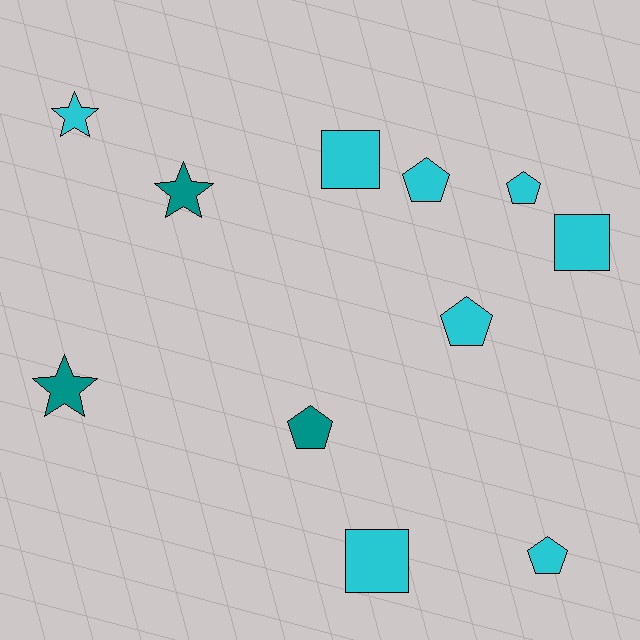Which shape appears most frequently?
Pentagon, with 5 objects.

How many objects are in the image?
There are 11 objects.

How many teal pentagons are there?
There is 1 teal pentagon.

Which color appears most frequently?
Cyan, with 8 objects.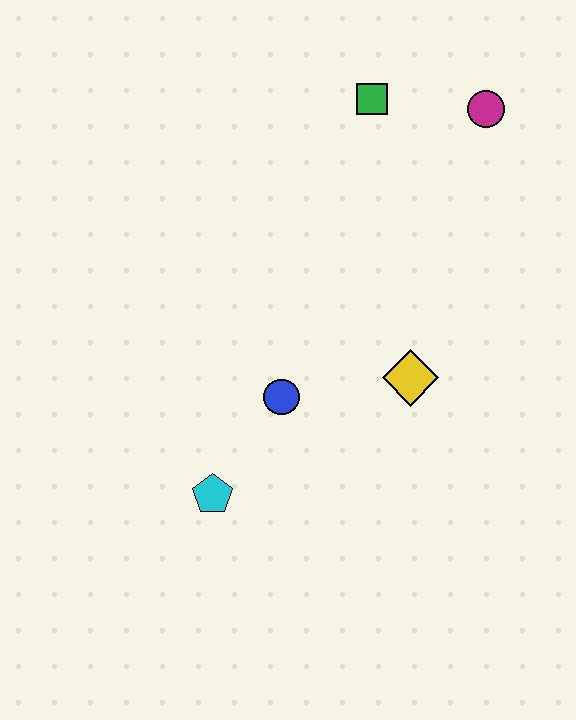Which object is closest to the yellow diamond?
The blue circle is closest to the yellow diamond.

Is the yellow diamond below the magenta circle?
Yes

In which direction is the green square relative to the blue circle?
The green square is above the blue circle.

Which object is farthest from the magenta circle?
The cyan pentagon is farthest from the magenta circle.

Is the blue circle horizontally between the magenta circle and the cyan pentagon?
Yes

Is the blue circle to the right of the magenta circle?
No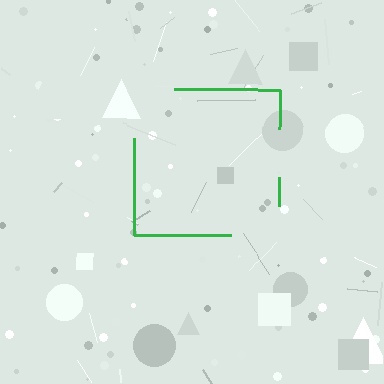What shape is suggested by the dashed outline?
The dashed outline suggests a square.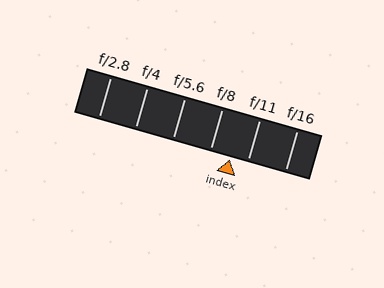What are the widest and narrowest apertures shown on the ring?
The widest aperture shown is f/2.8 and the narrowest is f/16.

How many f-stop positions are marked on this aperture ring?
There are 6 f-stop positions marked.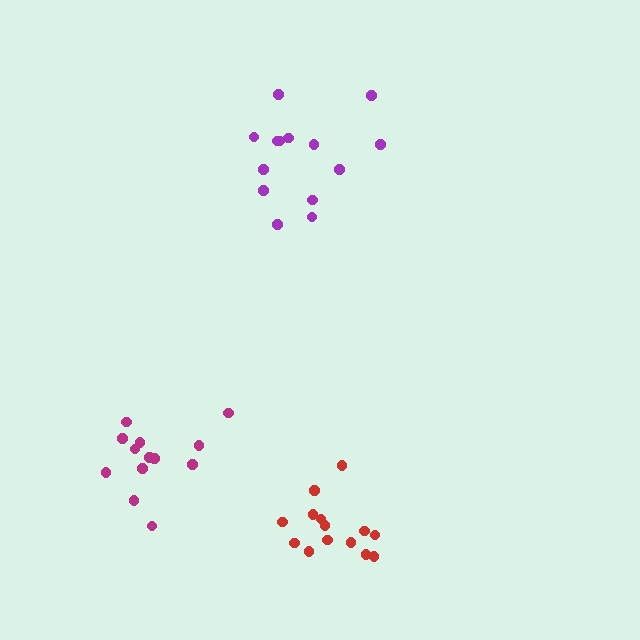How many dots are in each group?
Group 1: 14 dots, Group 2: 14 dots, Group 3: 13 dots (41 total).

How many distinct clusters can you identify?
There are 3 distinct clusters.